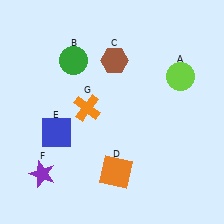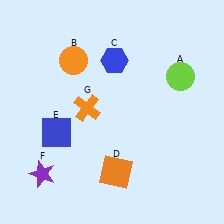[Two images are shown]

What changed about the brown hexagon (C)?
In Image 1, C is brown. In Image 2, it changed to blue.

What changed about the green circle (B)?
In Image 1, B is green. In Image 2, it changed to orange.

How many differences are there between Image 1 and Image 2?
There are 2 differences between the two images.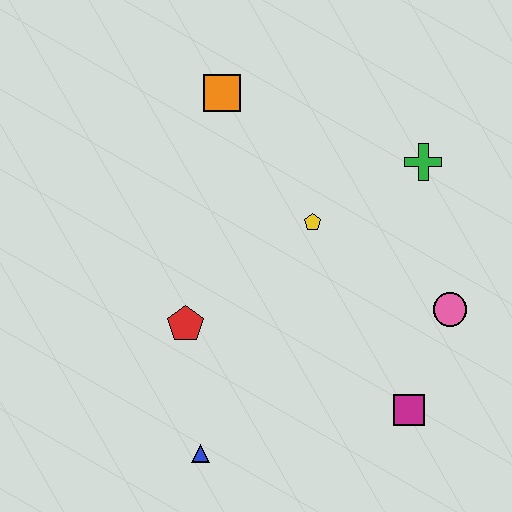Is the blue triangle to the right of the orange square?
No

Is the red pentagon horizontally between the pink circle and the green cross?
No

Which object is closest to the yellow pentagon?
The green cross is closest to the yellow pentagon.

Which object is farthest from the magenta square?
The orange square is farthest from the magenta square.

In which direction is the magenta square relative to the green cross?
The magenta square is below the green cross.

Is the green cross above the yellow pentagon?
Yes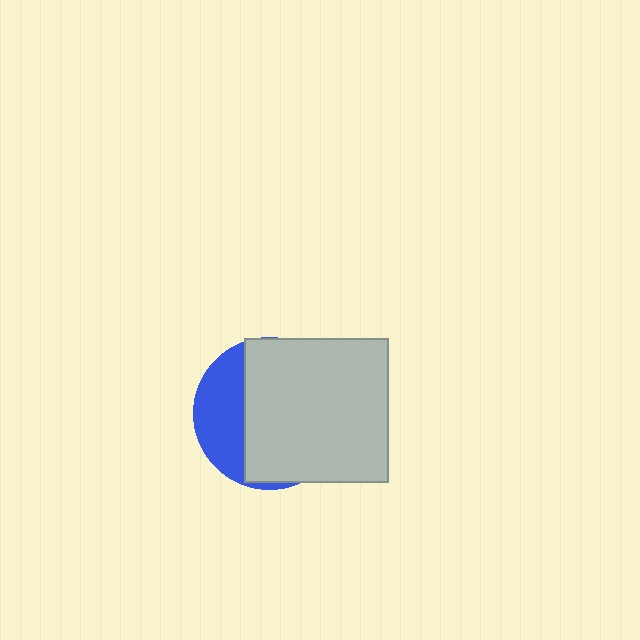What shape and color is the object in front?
The object in front is a light gray square.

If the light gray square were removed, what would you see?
You would see the complete blue circle.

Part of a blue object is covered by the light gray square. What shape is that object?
It is a circle.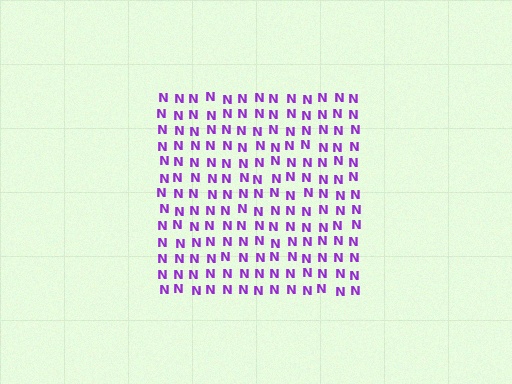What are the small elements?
The small elements are letter N's.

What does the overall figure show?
The overall figure shows a square.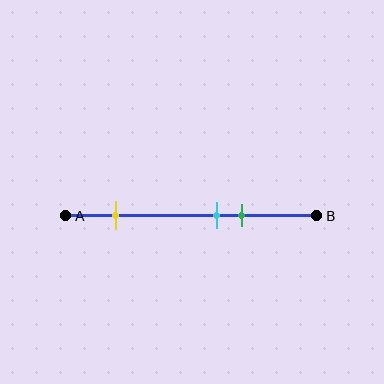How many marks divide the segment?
There are 3 marks dividing the segment.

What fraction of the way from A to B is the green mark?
The green mark is approximately 70% (0.7) of the way from A to B.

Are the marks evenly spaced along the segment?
No, the marks are not evenly spaced.